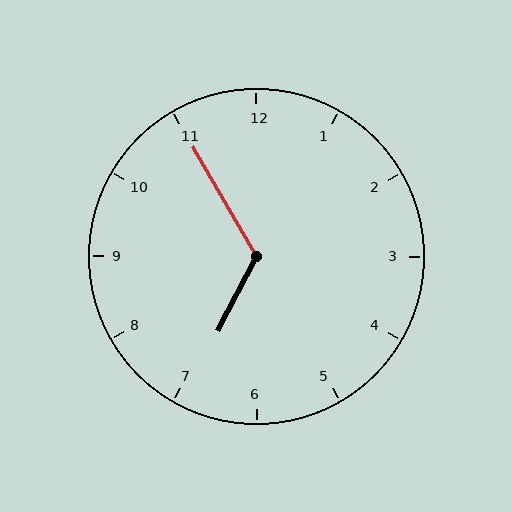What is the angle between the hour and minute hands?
Approximately 122 degrees.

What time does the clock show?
6:55.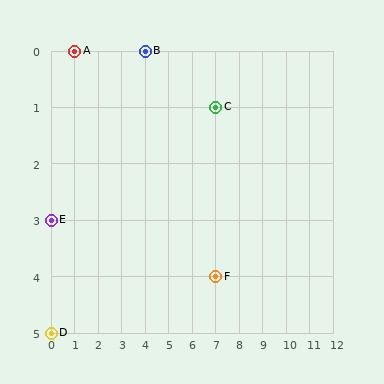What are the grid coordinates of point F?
Point F is at grid coordinates (7, 4).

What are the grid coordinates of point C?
Point C is at grid coordinates (7, 1).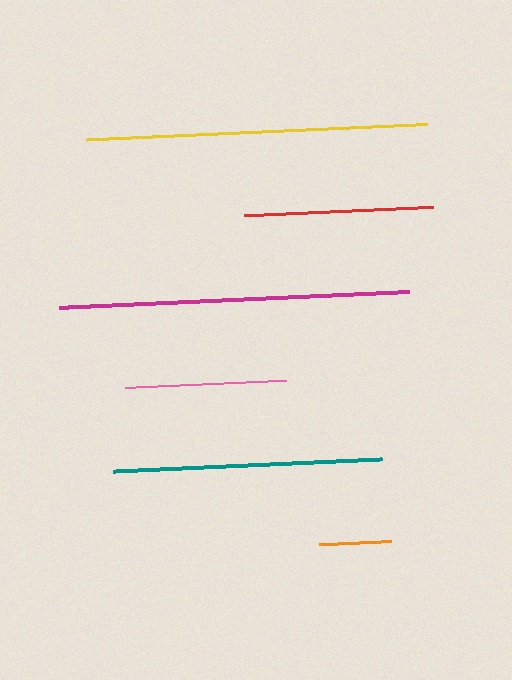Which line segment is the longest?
The magenta line is the longest at approximately 350 pixels.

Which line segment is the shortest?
The orange line is the shortest at approximately 72 pixels.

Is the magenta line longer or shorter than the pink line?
The magenta line is longer than the pink line.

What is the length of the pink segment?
The pink segment is approximately 161 pixels long.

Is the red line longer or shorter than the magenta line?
The magenta line is longer than the red line.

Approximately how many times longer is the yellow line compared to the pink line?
The yellow line is approximately 2.1 times the length of the pink line.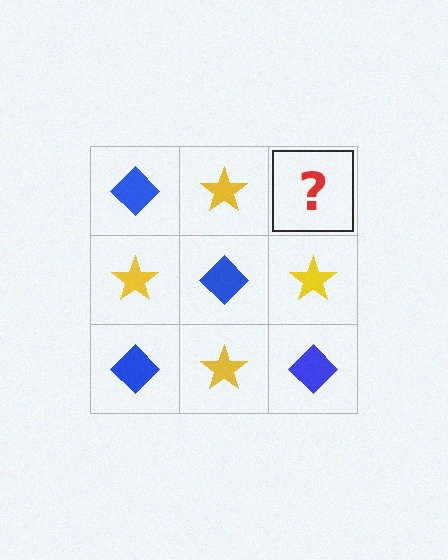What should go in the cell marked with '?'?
The missing cell should contain a blue diamond.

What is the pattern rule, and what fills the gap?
The rule is that it alternates blue diamond and yellow star in a checkerboard pattern. The gap should be filled with a blue diamond.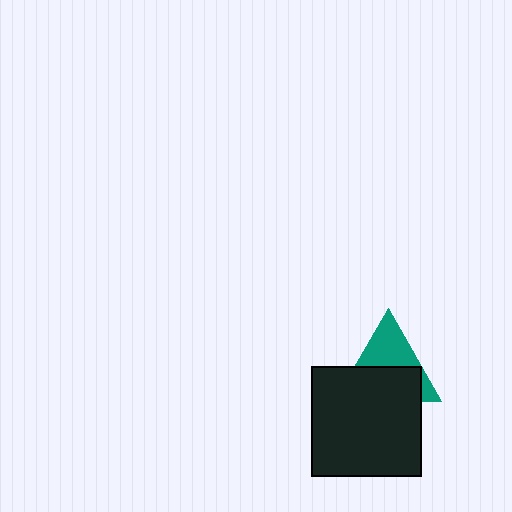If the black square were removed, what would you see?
You would see the complete teal triangle.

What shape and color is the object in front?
The object in front is a black square.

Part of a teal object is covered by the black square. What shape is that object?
It is a triangle.